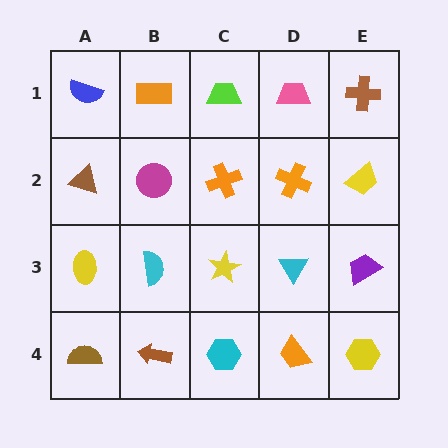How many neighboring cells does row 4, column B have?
3.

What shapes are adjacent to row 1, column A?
A brown triangle (row 2, column A), an orange rectangle (row 1, column B).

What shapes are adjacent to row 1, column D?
An orange cross (row 2, column D), a lime trapezoid (row 1, column C), a brown cross (row 1, column E).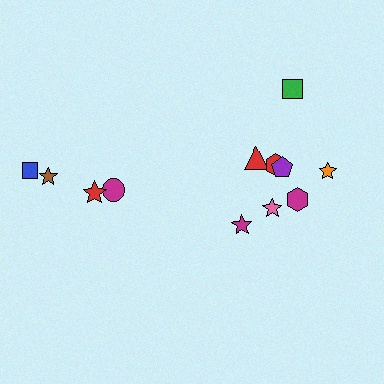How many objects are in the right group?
There are 8 objects.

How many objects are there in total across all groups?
There are 12 objects.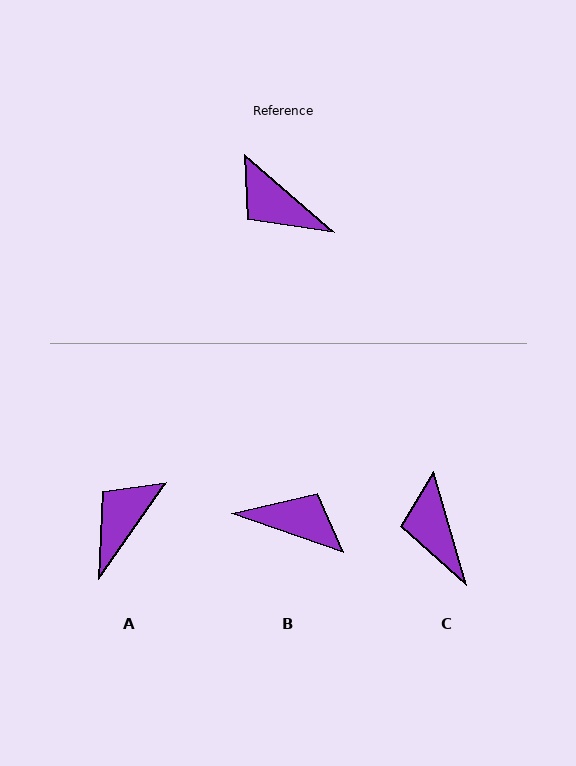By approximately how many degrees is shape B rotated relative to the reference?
Approximately 159 degrees clockwise.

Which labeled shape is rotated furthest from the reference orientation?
B, about 159 degrees away.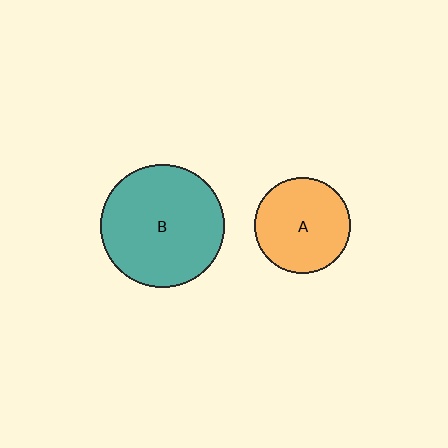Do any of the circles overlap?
No, none of the circles overlap.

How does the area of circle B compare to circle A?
Approximately 1.6 times.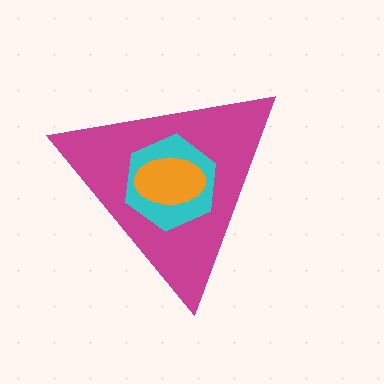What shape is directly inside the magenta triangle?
The cyan hexagon.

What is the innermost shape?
The orange ellipse.